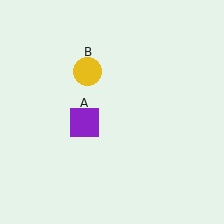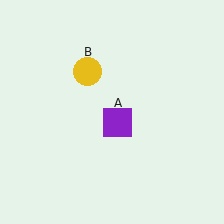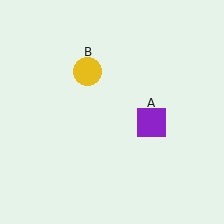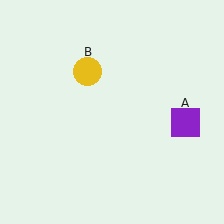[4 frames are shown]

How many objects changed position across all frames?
1 object changed position: purple square (object A).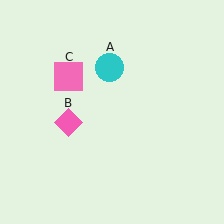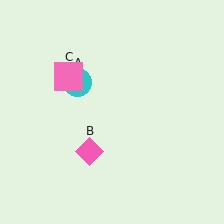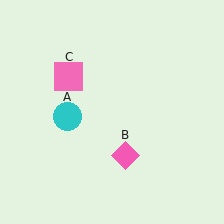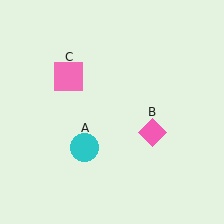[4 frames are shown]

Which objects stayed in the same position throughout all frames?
Pink square (object C) remained stationary.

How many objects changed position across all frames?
2 objects changed position: cyan circle (object A), pink diamond (object B).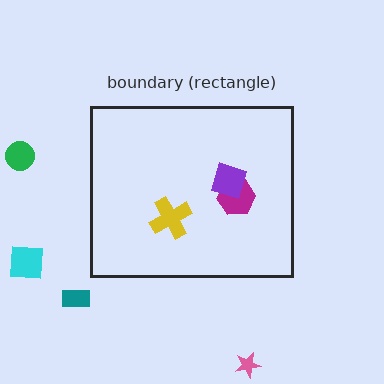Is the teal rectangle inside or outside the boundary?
Outside.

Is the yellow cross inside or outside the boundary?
Inside.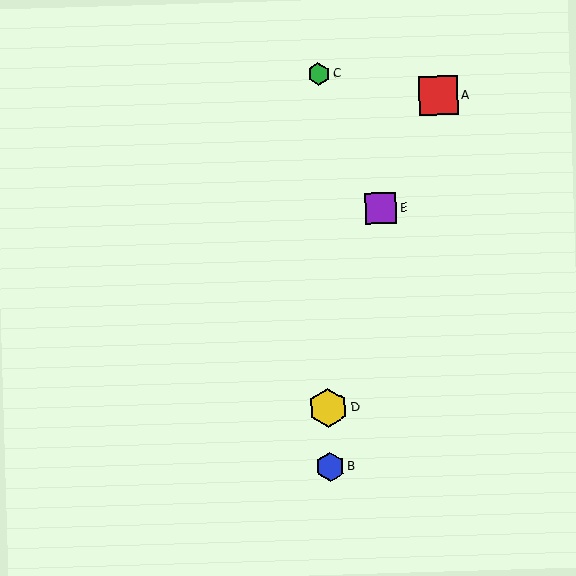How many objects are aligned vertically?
3 objects (B, C, D) are aligned vertically.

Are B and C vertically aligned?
Yes, both are at x≈330.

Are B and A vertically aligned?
No, B is at x≈330 and A is at x≈438.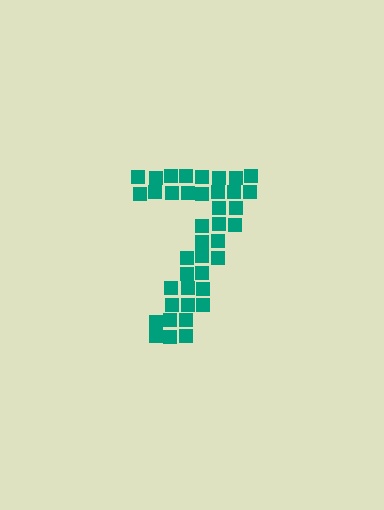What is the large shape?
The large shape is the digit 7.